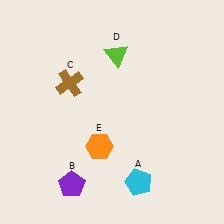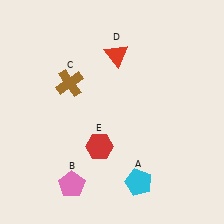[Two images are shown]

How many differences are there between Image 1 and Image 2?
There are 3 differences between the two images.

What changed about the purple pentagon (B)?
In Image 1, B is purple. In Image 2, it changed to pink.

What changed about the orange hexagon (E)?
In Image 1, E is orange. In Image 2, it changed to red.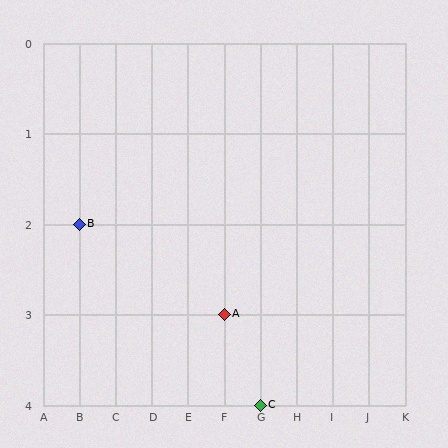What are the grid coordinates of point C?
Point C is at grid coordinates (G, 4).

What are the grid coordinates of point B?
Point B is at grid coordinates (B, 2).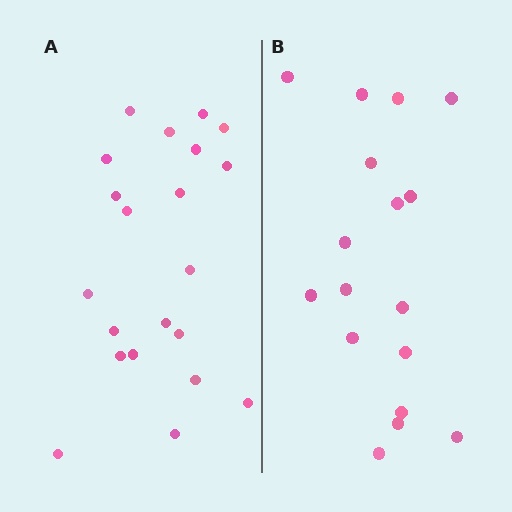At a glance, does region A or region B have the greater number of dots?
Region A (the left region) has more dots.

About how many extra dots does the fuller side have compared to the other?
Region A has about 4 more dots than region B.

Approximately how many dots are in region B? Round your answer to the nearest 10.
About 20 dots. (The exact count is 17, which rounds to 20.)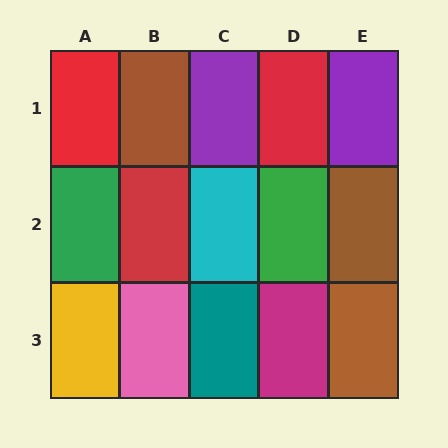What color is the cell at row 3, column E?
Brown.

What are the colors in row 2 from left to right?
Green, red, cyan, green, brown.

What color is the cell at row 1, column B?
Brown.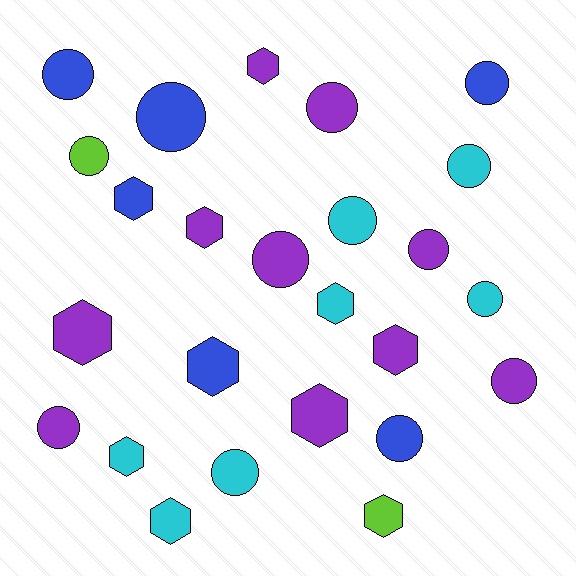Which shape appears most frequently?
Circle, with 14 objects.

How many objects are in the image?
There are 25 objects.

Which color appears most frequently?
Purple, with 10 objects.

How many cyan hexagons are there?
There are 3 cyan hexagons.